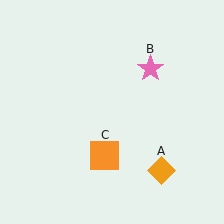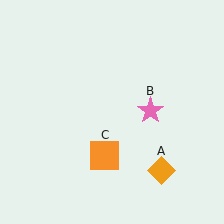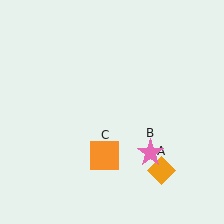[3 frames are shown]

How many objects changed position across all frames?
1 object changed position: pink star (object B).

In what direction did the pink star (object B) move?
The pink star (object B) moved down.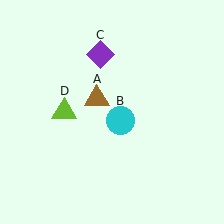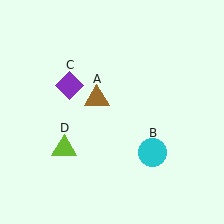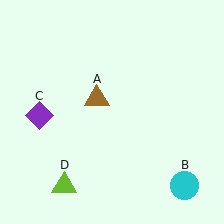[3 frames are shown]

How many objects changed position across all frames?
3 objects changed position: cyan circle (object B), purple diamond (object C), lime triangle (object D).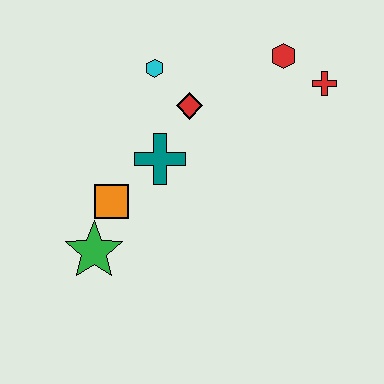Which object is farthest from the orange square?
The red cross is farthest from the orange square.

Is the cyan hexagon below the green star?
No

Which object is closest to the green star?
The orange square is closest to the green star.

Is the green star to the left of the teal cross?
Yes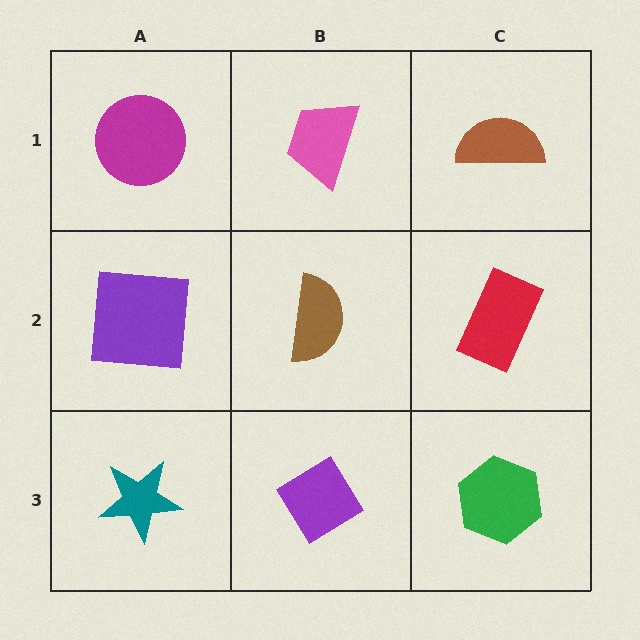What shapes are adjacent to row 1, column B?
A brown semicircle (row 2, column B), a magenta circle (row 1, column A), a brown semicircle (row 1, column C).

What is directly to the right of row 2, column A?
A brown semicircle.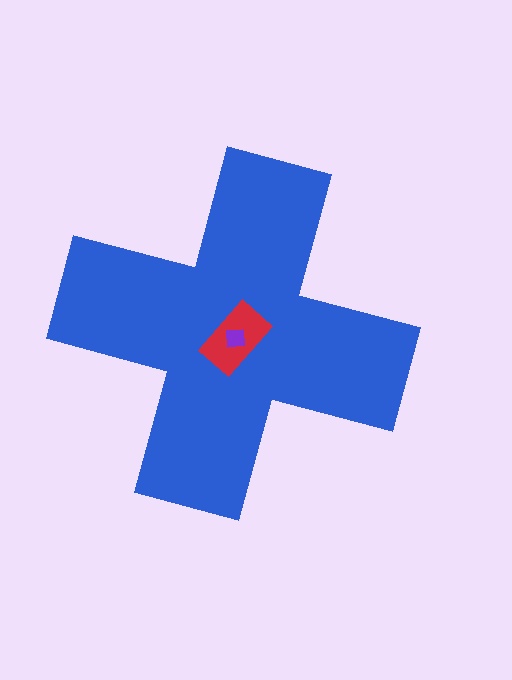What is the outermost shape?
The blue cross.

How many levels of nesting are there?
3.